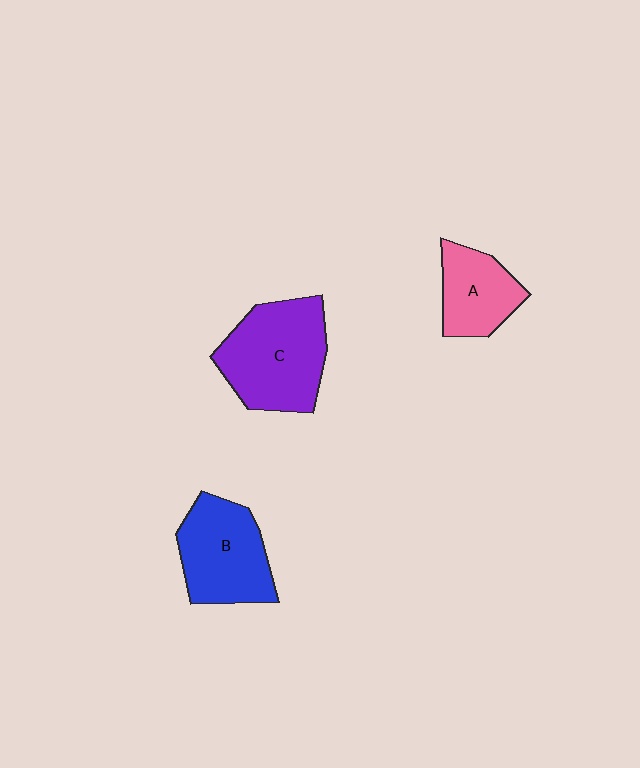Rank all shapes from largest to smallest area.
From largest to smallest: C (purple), B (blue), A (pink).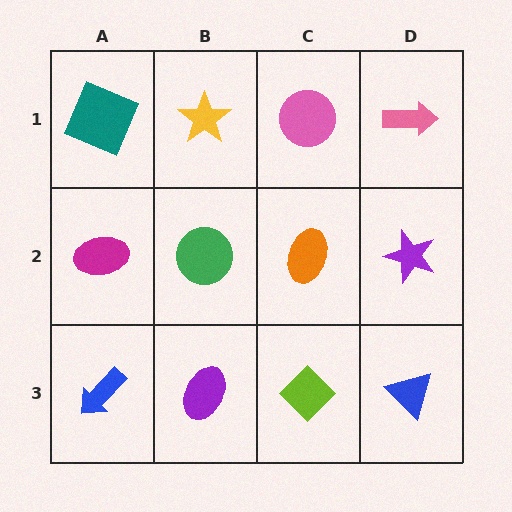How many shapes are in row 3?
4 shapes.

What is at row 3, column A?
A blue arrow.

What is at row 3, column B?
A purple ellipse.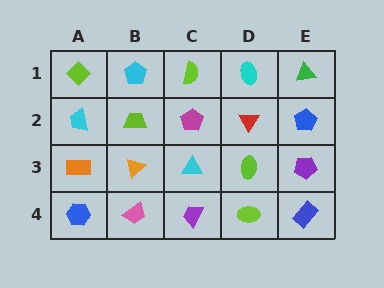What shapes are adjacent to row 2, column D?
A cyan ellipse (row 1, column D), a lime ellipse (row 3, column D), a magenta pentagon (row 2, column C), a blue pentagon (row 2, column E).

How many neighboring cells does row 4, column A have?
2.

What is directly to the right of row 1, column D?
A green triangle.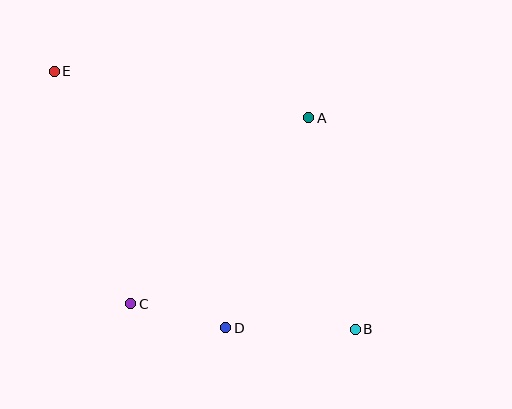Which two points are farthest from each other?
Points B and E are farthest from each other.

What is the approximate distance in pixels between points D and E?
The distance between D and E is approximately 309 pixels.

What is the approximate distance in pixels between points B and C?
The distance between B and C is approximately 226 pixels.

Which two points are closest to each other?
Points C and D are closest to each other.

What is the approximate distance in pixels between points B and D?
The distance between B and D is approximately 130 pixels.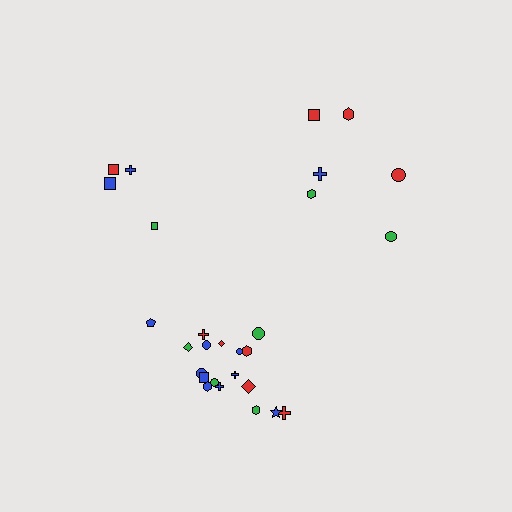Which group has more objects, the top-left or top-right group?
The top-right group.